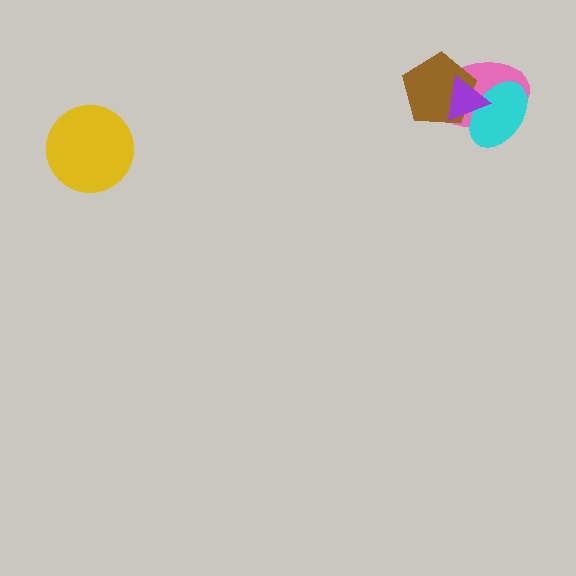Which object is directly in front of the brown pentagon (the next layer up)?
The cyan ellipse is directly in front of the brown pentagon.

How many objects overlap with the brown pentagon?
3 objects overlap with the brown pentagon.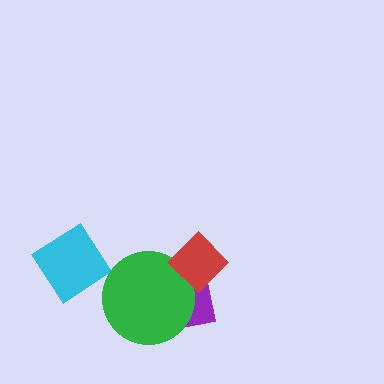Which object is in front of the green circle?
The red diamond is in front of the green circle.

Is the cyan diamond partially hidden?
No, no other shape covers it.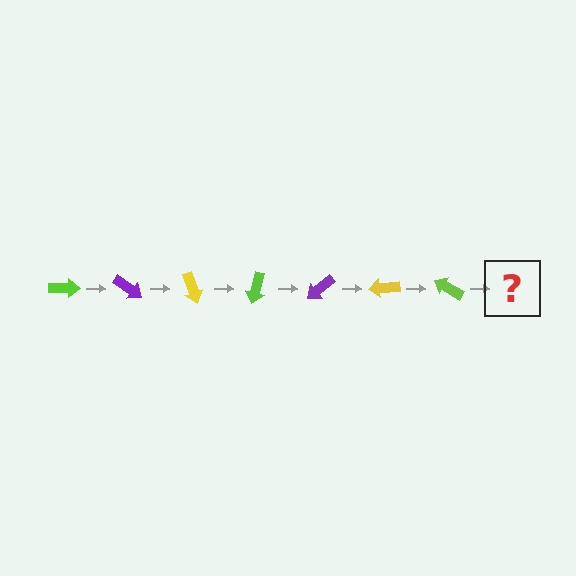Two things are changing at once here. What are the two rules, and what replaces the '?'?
The two rules are that it rotates 35 degrees each step and the color cycles through lime, purple, and yellow. The '?' should be a purple arrow, rotated 245 degrees from the start.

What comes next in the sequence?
The next element should be a purple arrow, rotated 245 degrees from the start.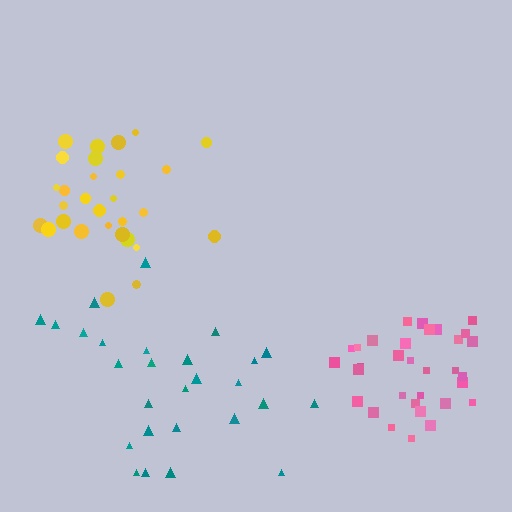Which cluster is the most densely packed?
Pink.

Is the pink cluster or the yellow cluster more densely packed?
Pink.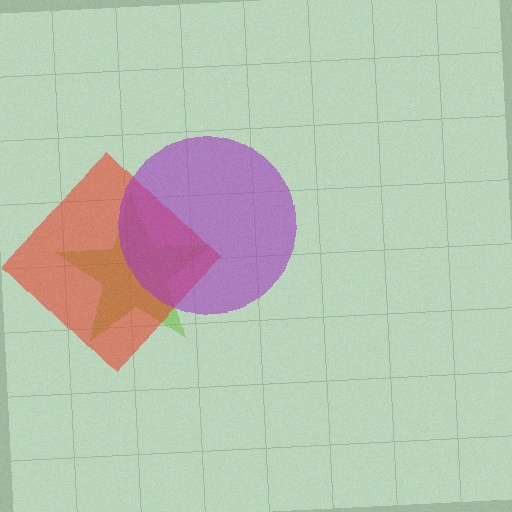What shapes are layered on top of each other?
The layered shapes are: a lime star, a red diamond, a purple circle.